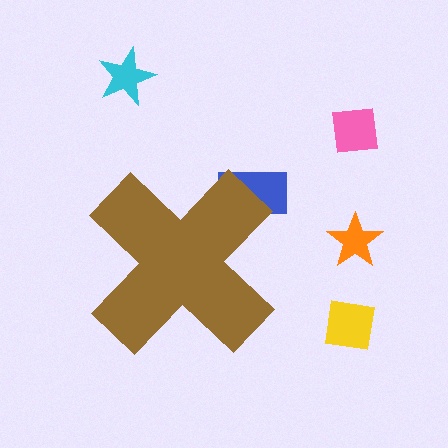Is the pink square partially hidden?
No, the pink square is fully visible.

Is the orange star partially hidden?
No, the orange star is fully visible.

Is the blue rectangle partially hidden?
Yes, the blue rectangle is partially hidden behind the brown cross.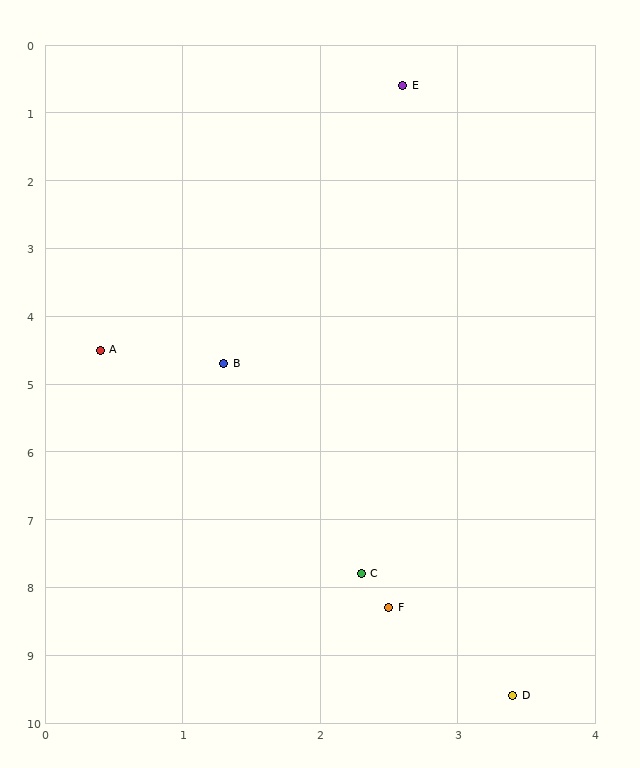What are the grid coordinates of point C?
Point C is at approximately (2.3, 7.8).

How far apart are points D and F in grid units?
Points D and F are about 1.6 grid units apart.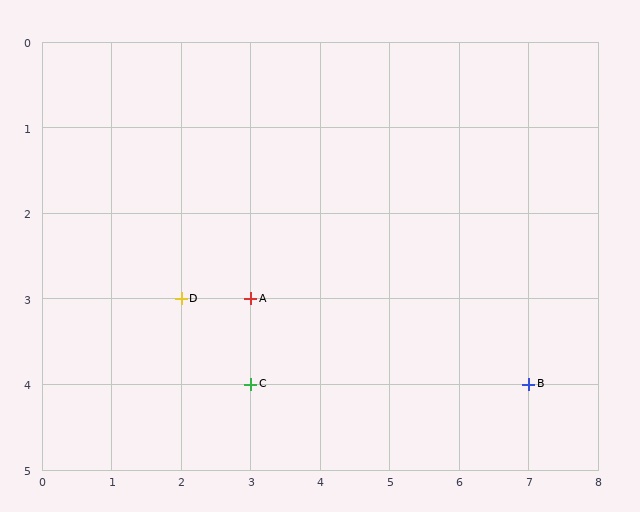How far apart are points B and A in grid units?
Points B and A are 4 columns and 1 row apart (about 4.1 grid units diagonally).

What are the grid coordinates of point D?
Point D is at grid coordinates (2, 3).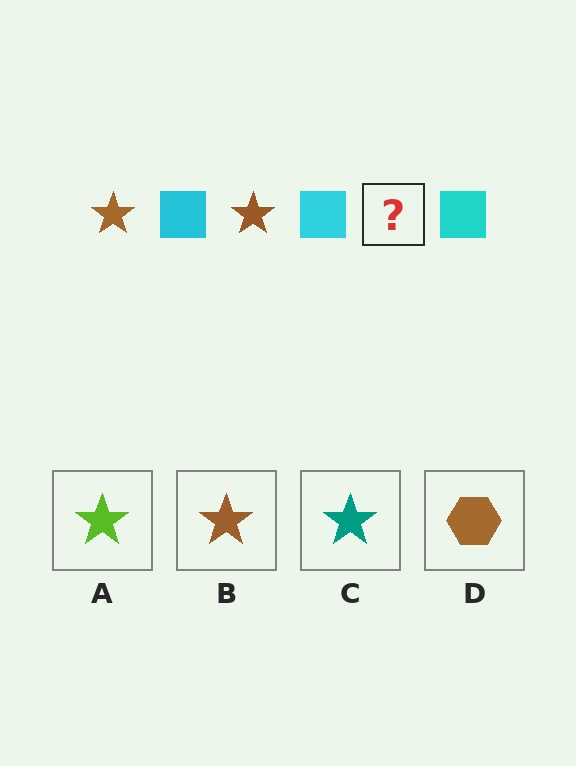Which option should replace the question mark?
Option B.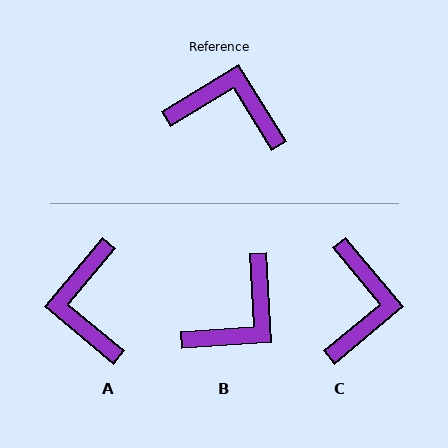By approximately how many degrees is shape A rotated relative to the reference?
Approximately 108 degrees counter-clockwise.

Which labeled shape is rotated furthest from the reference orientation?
B, about 118 degrees away.